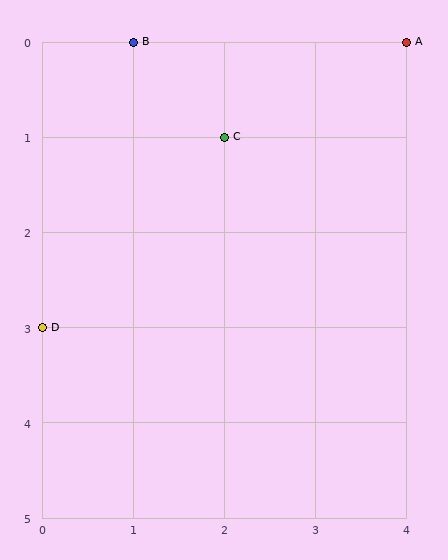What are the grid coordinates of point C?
Point C is at grid coordinates (2, 1).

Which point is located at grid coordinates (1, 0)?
Point B is at (1, 0).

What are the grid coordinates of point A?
Point A is at grid coordinates (4, 0).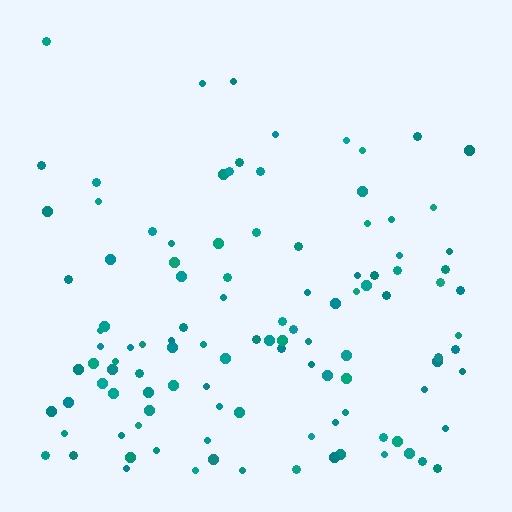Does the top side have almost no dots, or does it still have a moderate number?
Still a moderate number, just noticeably fewer than the bottom.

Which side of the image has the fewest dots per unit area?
The top.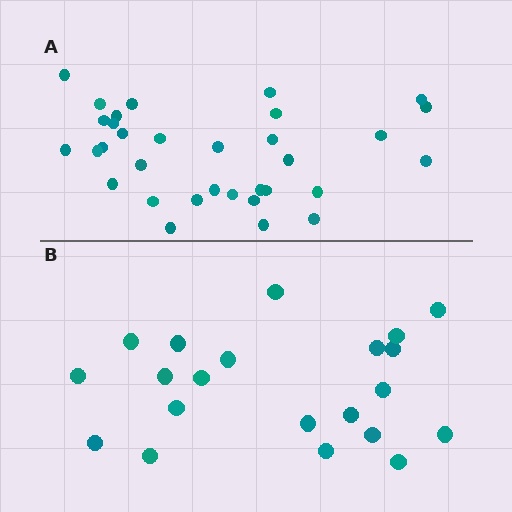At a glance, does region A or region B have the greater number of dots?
Region A (the top region) has more dots.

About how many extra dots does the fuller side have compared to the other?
Region A has roughly 12 or so more dots than region B.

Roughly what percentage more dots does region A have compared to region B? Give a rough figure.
About 55% more.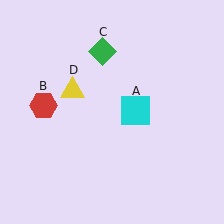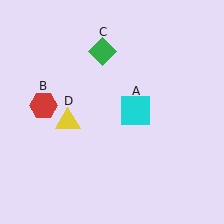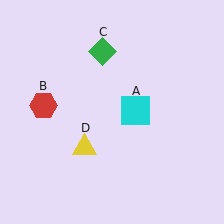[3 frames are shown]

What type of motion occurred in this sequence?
The yellow triangle (object D) rotated counterclockwise around the center of the scene.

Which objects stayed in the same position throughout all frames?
Cyan square (object A) and red hexagon (object B) and green diamond (object C) remained stationary.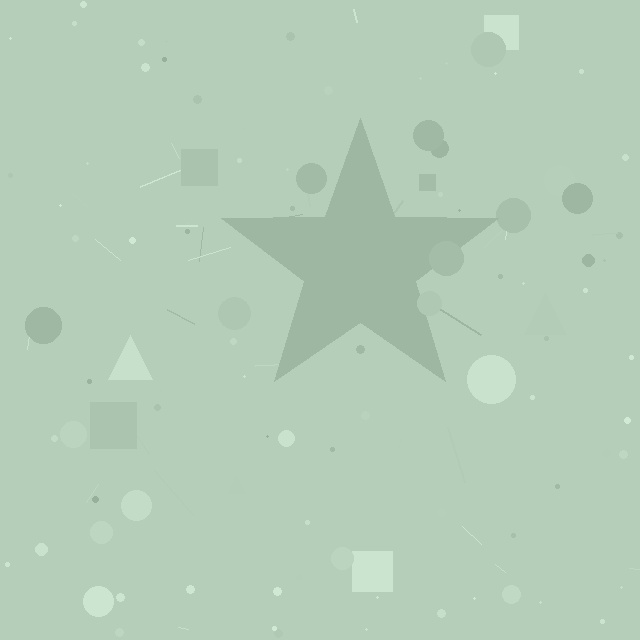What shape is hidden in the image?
A star is hidden in the image.